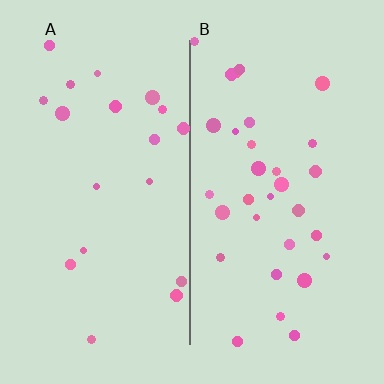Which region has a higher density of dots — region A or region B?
B (the right).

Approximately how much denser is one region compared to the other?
Approximately 1.6× — region B over region A.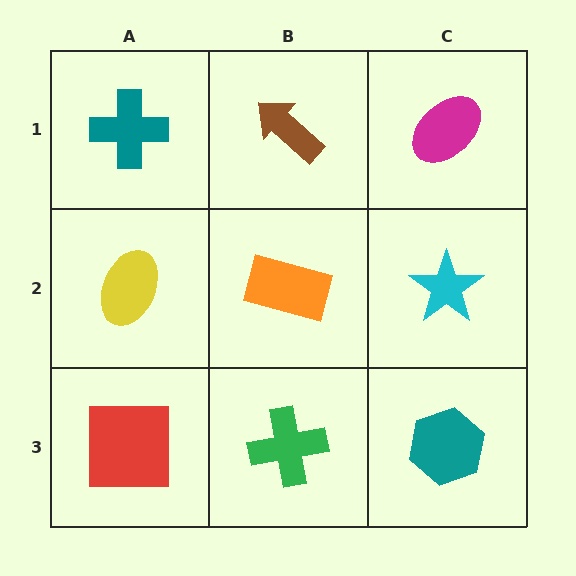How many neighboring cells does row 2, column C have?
3.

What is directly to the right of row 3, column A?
A green cross.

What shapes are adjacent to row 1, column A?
A yellow ellipse (row 2, column A), a brown arrow (row 1, column B).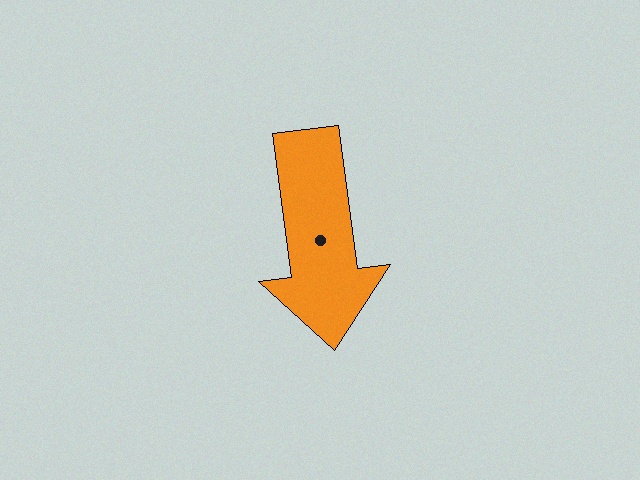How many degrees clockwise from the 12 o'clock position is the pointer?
Approximately 173 degrees.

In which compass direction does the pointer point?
South.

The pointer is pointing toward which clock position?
Roughly 6 o'clock.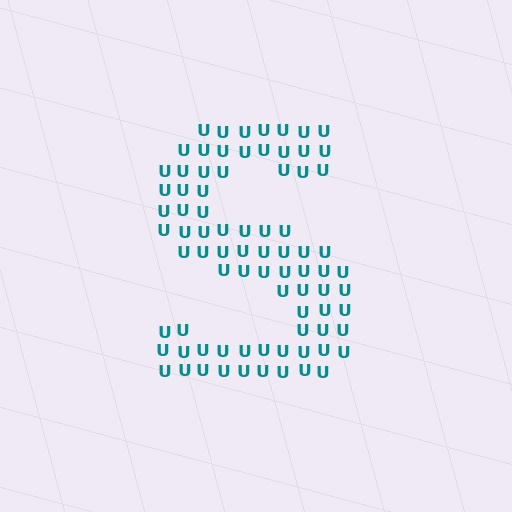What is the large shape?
The large shape is the letter S.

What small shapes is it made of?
It is made of small letter U's.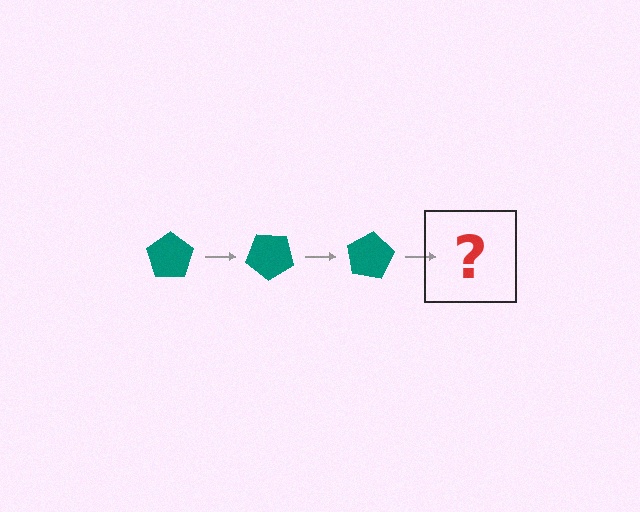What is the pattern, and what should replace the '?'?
The pattern is that the pentagon rotates 40 degrees each step. The '?' should be a teal pentagon rotated 120 degrees.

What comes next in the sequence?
The next element should be a teal pentagon rotated 120 degrees.